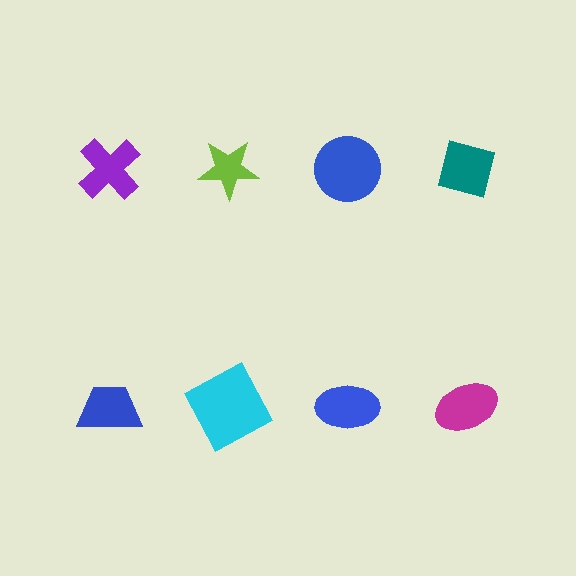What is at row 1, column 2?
A lime star.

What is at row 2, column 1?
A blue trapezoid.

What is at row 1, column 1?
A purple cross.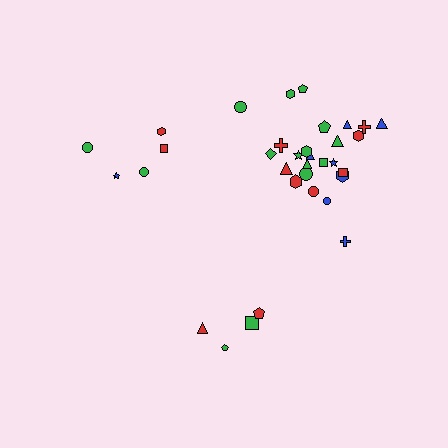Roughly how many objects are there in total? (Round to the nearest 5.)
Roughly 35 objects in total.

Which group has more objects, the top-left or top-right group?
The top-right group.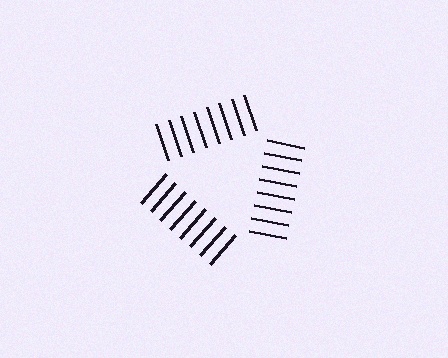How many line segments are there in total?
24 — 8 along each of the 3 edges.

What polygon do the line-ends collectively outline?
An illusory triangle — the line segments terminate on its edges but no continuous stroke is drawn.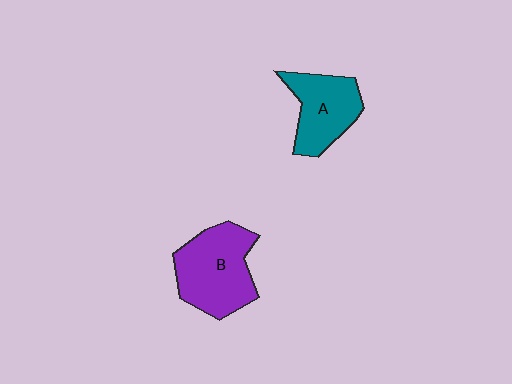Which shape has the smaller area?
Shape A (teal).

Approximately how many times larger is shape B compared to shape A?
Approximately 1.3 times.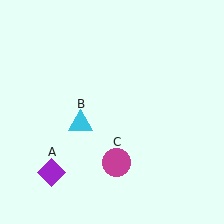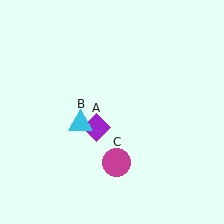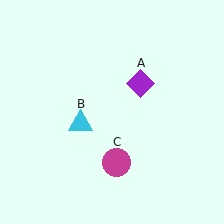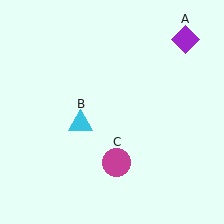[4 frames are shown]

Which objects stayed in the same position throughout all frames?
Cyan triangle (object B) and magenta circle (object C) remained stationary.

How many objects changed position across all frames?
1 object changed position: purple diamond (object A).